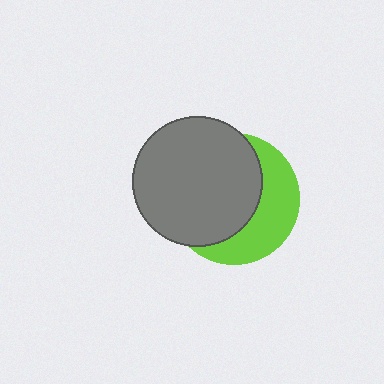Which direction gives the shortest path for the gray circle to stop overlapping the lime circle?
Moving left gives the shortest separation.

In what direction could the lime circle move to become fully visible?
The lime circle could move right. That would shift it out from behind the gray circle entirely.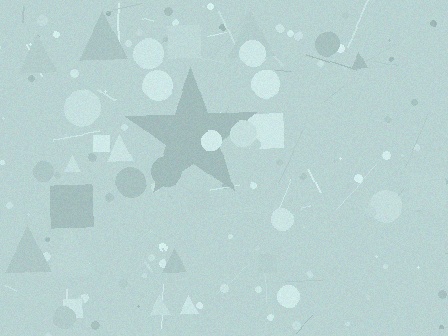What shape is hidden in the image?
A star is hidden in the image.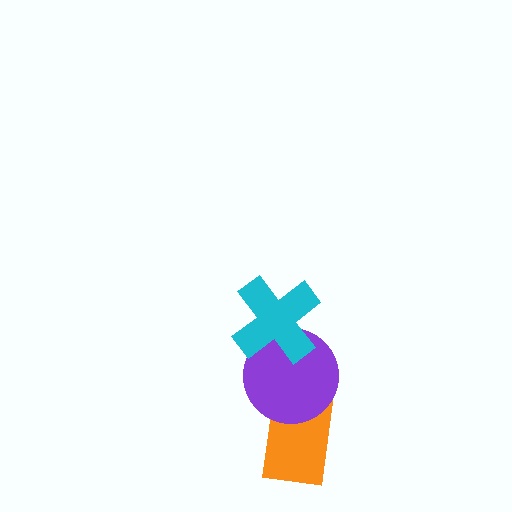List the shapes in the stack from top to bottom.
From top to bottom: the cyan cross, the purple circle, the orange rectangle.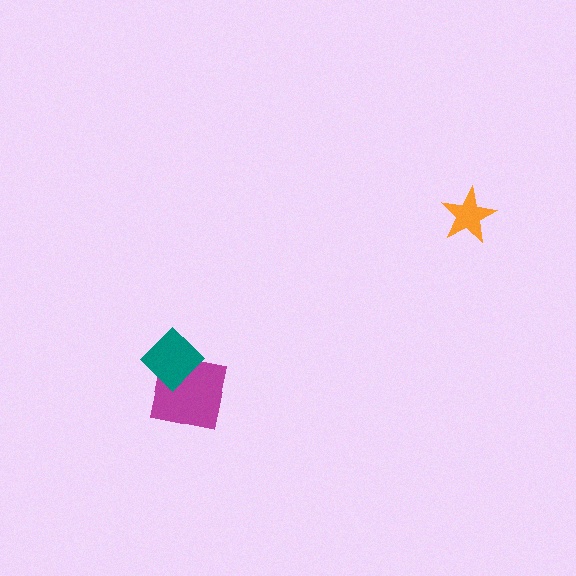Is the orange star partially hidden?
No, no other shape covers it.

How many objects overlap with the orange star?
0 objects overlap with the orange star.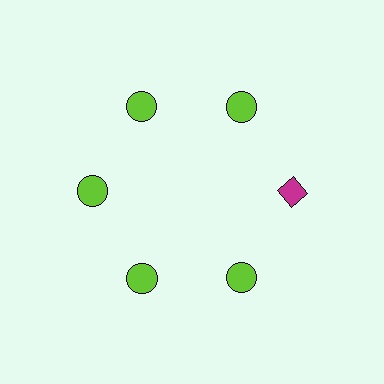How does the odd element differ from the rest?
It differs in both color (magenta instead of lime) and shape (diamond instead of circle).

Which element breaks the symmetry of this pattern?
The magenta diamond at roughly the 3 o'clock position breaks the symmetry. All other shapes are lime circles.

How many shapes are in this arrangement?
There are 6 shapes arranged in a ring pattern.